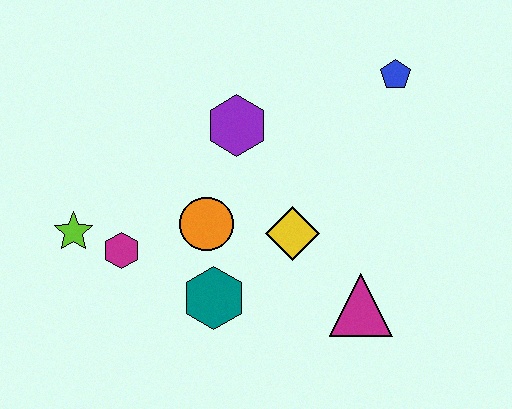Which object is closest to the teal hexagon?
The orange circle is closest to the teal hexagon.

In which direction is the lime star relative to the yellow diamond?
The lime star is to the left of the yellow diamond.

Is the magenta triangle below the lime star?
Yes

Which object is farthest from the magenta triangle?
The lime star is farthest from the magenta triangle.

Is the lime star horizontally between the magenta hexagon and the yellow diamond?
No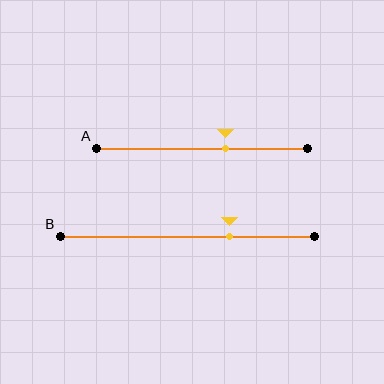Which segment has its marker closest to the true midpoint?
Segment A has its marker closest to the true midpoint.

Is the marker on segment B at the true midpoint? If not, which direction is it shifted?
No, the marker on segment B is shifted to the right by about 17% of the segment length.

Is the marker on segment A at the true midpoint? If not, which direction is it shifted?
No, the marker on segment A is shifted to the right by about 11% of the segment length.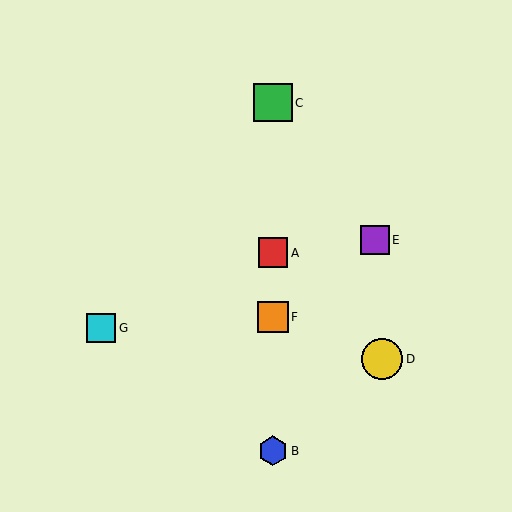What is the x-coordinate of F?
Object F is at x≈273.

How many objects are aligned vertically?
4 objects (A, B, C, F) are aligned vertically.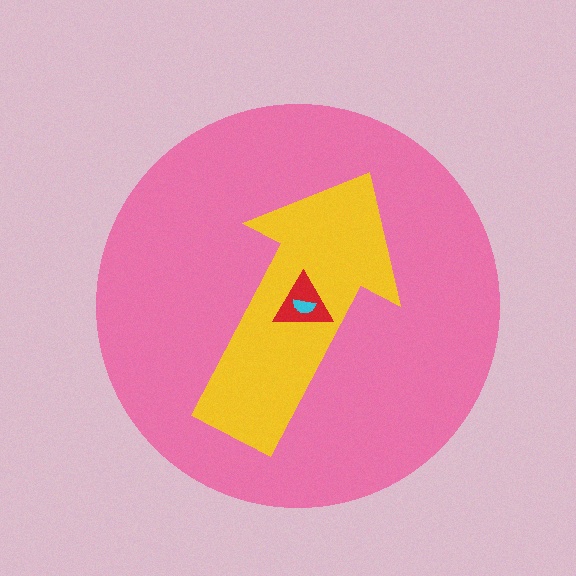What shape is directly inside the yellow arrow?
The red triangle.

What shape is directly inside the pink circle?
The yellow arrow.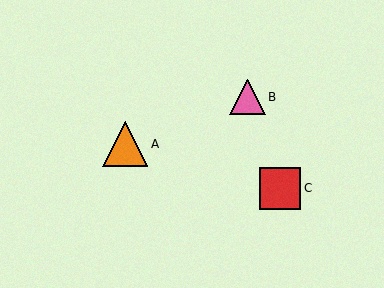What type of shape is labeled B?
Shape B is a pink triangle.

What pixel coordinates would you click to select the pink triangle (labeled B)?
Click at (247, 97) to select the pink triangle B.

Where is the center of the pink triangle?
The center of the pink triangle is at (247, 97).